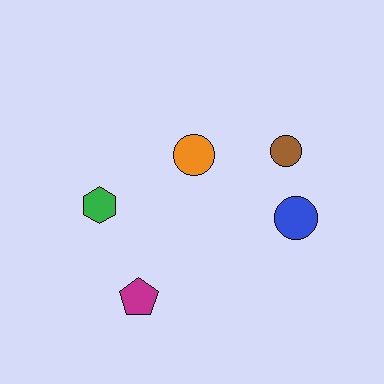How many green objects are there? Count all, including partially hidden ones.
There is 1 green object.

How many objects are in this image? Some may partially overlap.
There are 5 objects.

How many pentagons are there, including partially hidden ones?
There is 1 pentagon.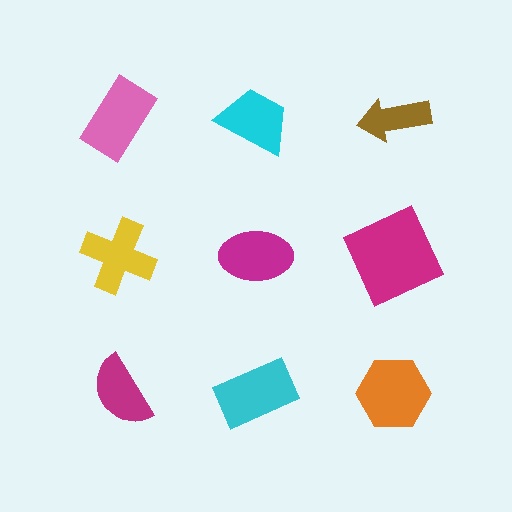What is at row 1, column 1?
A pink rectangle.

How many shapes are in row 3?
3 shapes.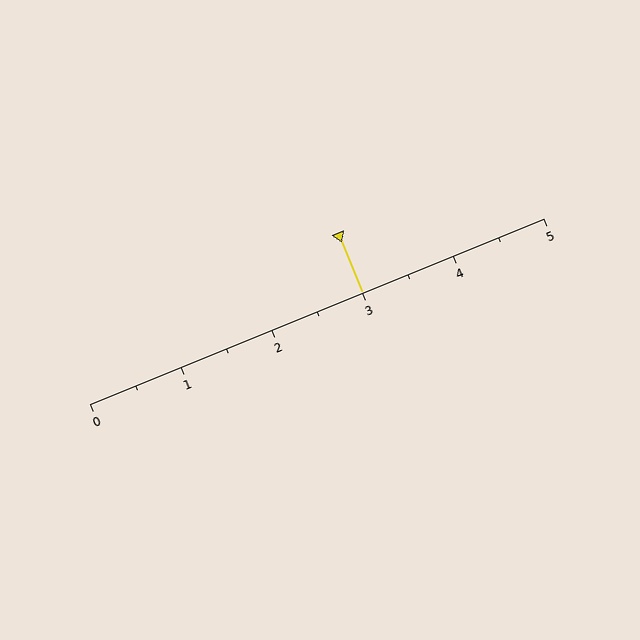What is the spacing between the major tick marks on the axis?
The major ticks are spaced 1 apart.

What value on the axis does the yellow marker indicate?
The marker indicates approximately 3.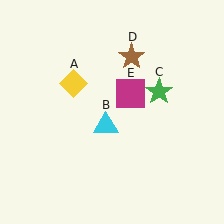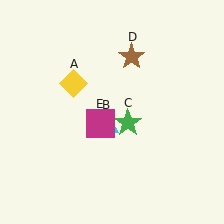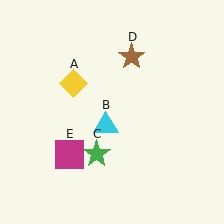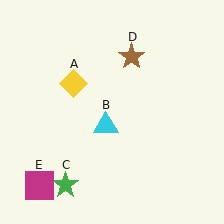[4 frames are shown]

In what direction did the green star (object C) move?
The green star (object C) moved down and to the left.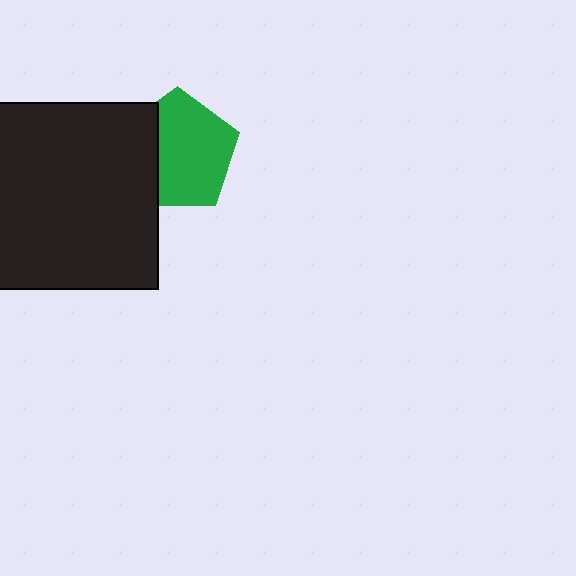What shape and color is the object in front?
The object in front is a black rectangle.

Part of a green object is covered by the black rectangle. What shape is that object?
It is a pentagon.